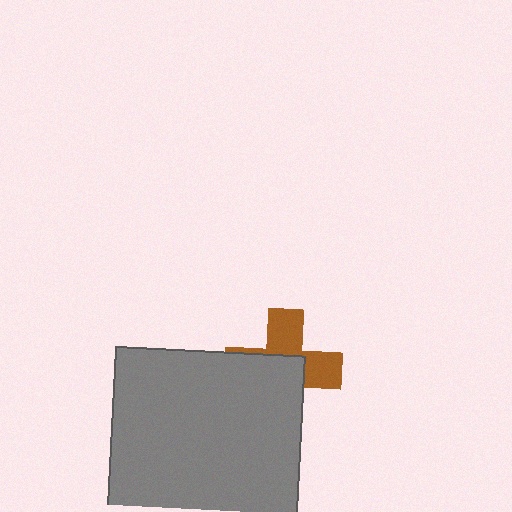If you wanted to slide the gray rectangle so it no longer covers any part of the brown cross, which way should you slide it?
Slide it toward the lower-left — that is the most direct way to separate the two shapes.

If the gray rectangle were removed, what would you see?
You would see the complete brown cross.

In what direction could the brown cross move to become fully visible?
The brown cross could move toward the upper-right. That would shift it out from behind the gray rectangle entirely.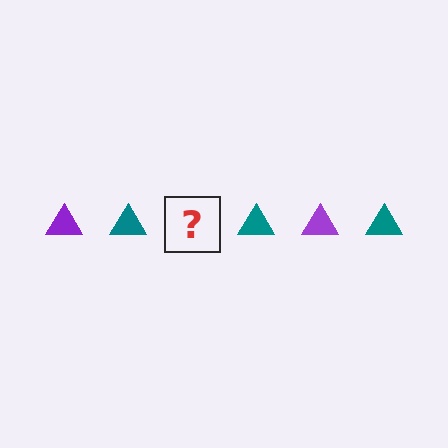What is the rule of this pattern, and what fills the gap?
The rule is that the pattern cycles through purple, teal triangles. The gap should be filled with a purple triangle.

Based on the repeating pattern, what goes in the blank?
The blank should be a purple triangle.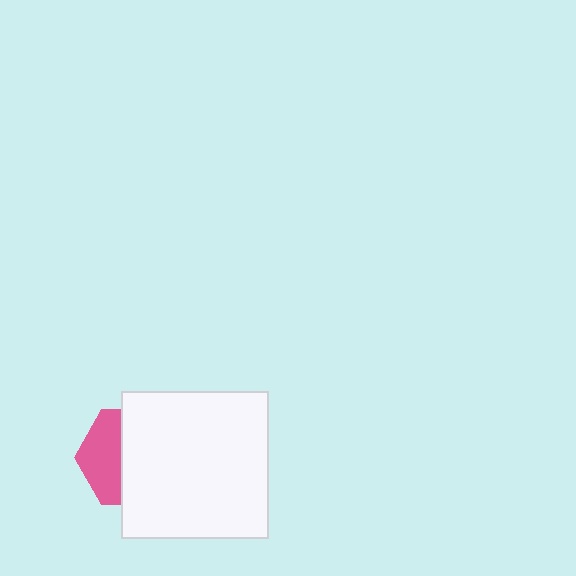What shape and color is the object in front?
The object in front is a white square.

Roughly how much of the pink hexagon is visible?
A small part of it is visible (roughly 41%).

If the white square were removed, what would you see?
You would see the complete pink hexagon.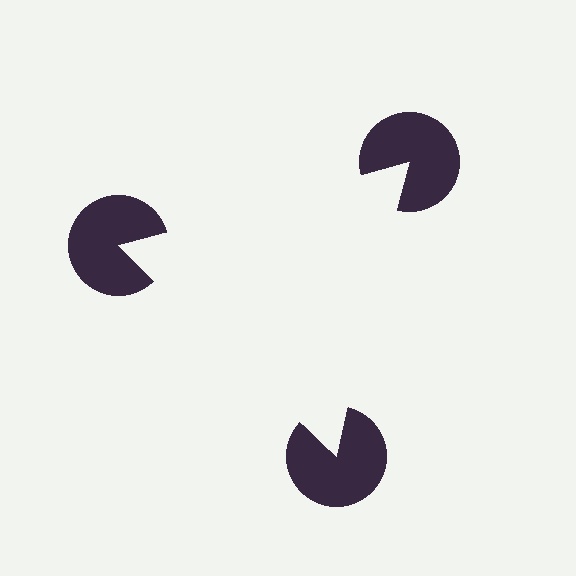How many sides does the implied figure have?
3 sides.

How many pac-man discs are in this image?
There are 3 — one at each vertex of the illusory triangle.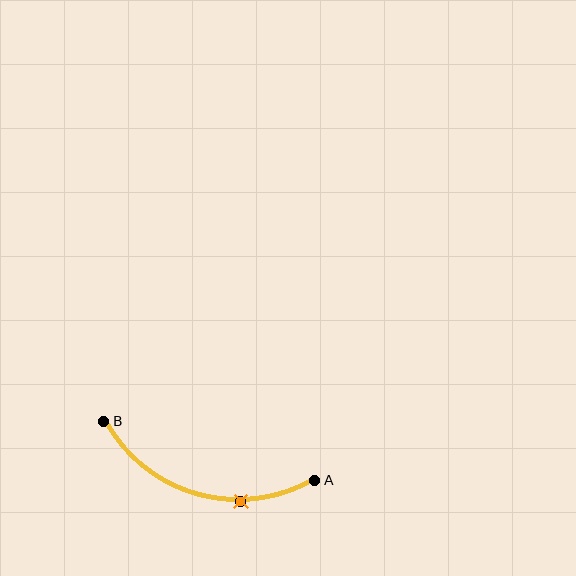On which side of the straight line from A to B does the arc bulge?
The arc bulges below the straight line connecting A and B.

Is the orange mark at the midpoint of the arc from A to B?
No. The orange mark lies on the arc but is closer to endpoint A. The arc midpoint would be at the point on the curve equidistant along the arc from both A and B.